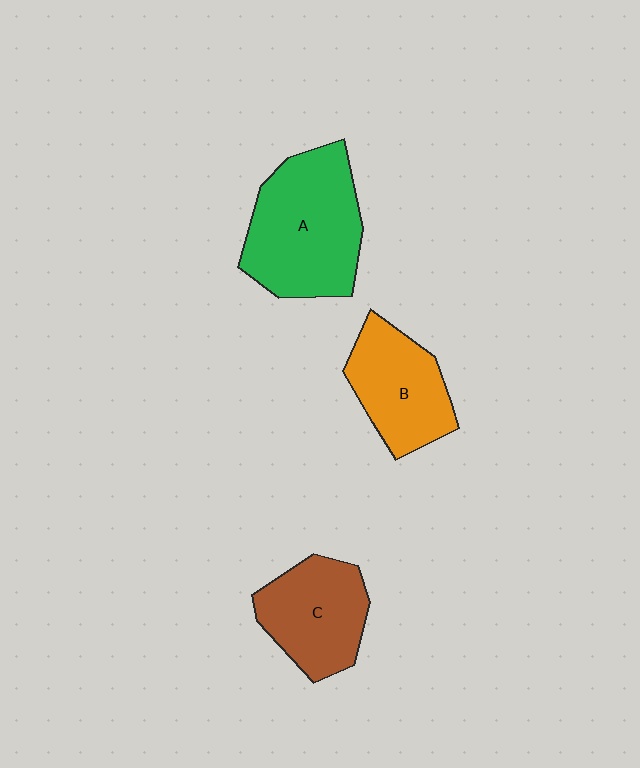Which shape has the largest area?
Shape A (green).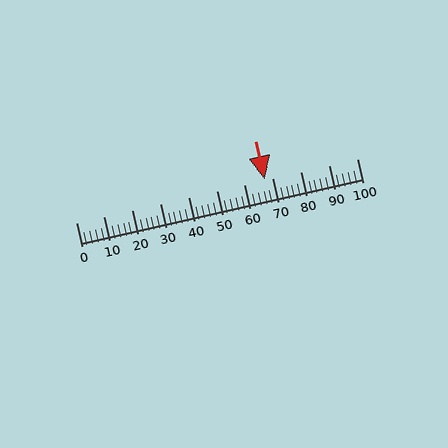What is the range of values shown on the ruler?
The ruler shows values from 0 to 100.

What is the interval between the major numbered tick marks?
The major tick marks are spaced 10 units apart.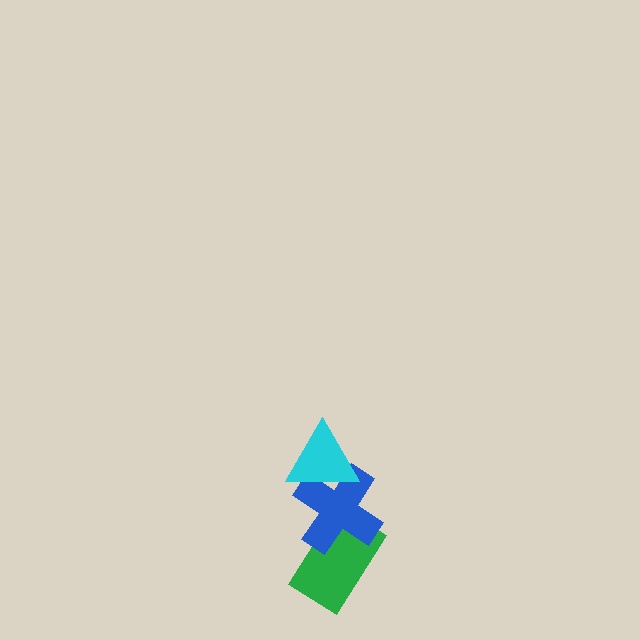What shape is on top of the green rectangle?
The blue cross is on top of the green rectangle.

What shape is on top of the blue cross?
The cyan triangle is on top of the blue cross.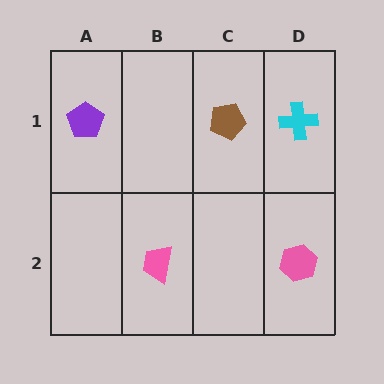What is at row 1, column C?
A brown pentagon.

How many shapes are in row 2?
2 shapes.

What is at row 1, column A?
A purple pentagon.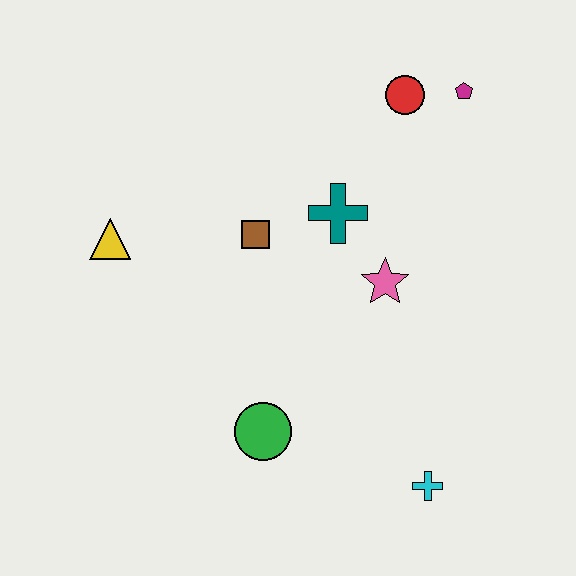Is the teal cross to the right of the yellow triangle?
Yes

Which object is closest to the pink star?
The teal cross is closest to the pink star.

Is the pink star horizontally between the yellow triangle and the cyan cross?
Yes